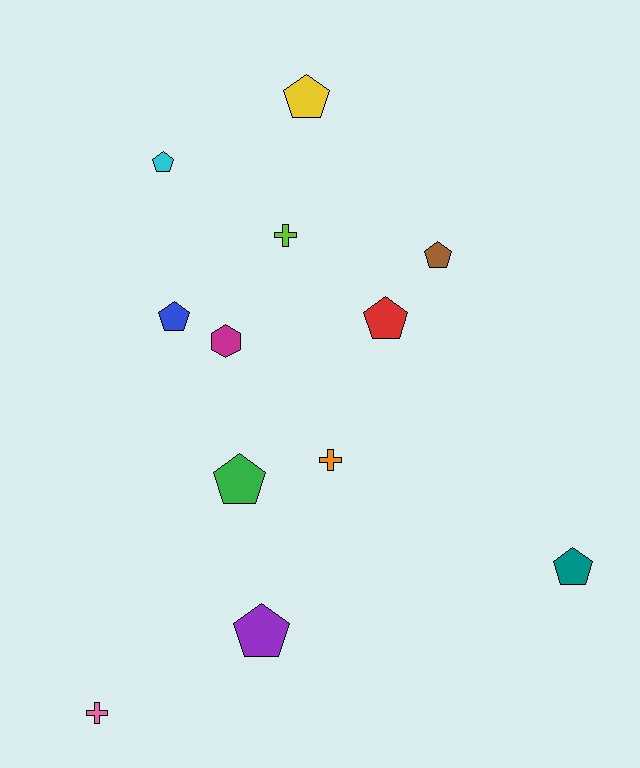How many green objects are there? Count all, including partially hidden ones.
There is 1 green object.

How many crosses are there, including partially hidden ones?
There are 3 crosses.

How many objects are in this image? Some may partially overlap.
There are 12 objects.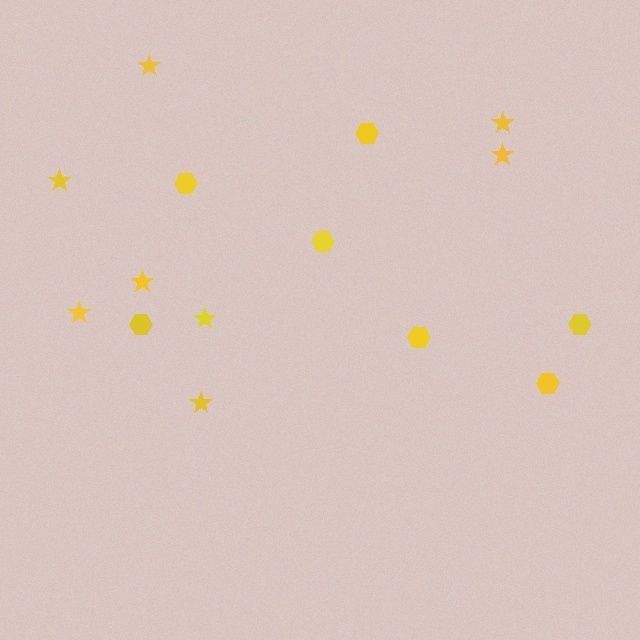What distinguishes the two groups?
There are 2 groups: one group of hexagons (7) and one group of stars (8).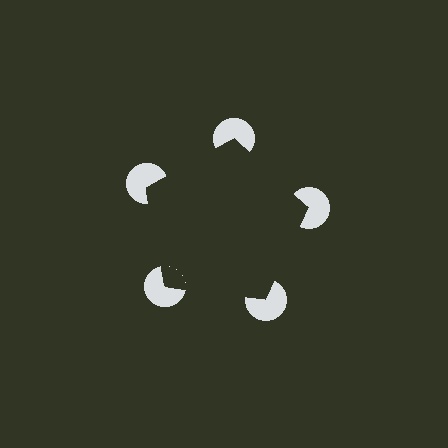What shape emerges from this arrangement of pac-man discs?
An illusory pentagon — its edges are inferred from the aligned wedge cuts in the pac-man discs, not physically drawn.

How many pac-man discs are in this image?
There are 5 — one at each vertex of the illusory pentagon.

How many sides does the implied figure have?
5 sides.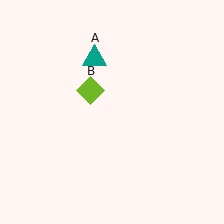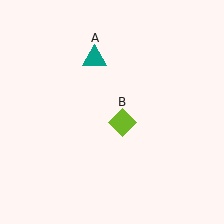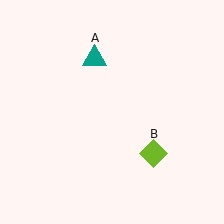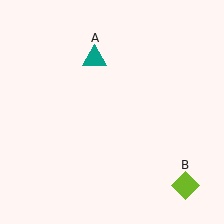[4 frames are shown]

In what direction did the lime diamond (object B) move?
The lime diamond (object B) moved down and to the right.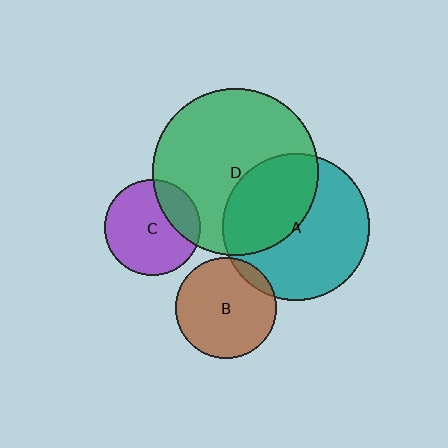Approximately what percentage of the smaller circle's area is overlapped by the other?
Approximately 25%.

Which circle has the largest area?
Circle D (green).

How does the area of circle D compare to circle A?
Approximately 1.3 times.